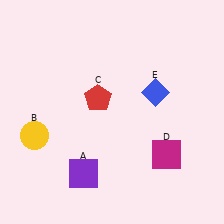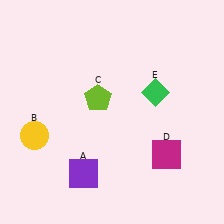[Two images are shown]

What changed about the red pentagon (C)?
In Image 1, C is red. In Image 2, it changed to lime.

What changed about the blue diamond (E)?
In Image 1, E is blue. In Image 2, it changed to green.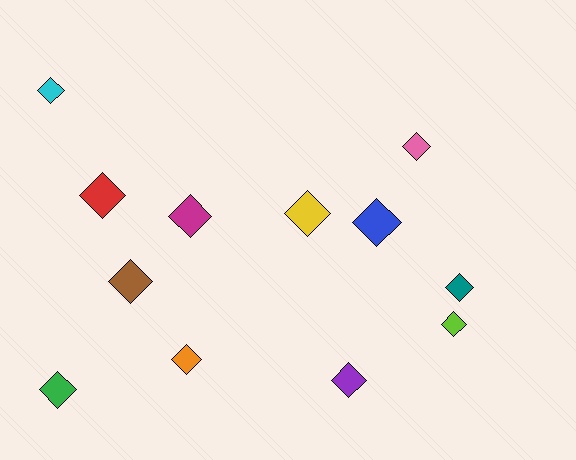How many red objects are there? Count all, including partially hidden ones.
There is 1 red object.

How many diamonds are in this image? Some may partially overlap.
There are 12 diamonds.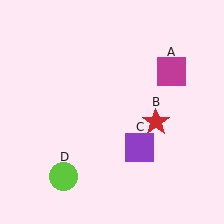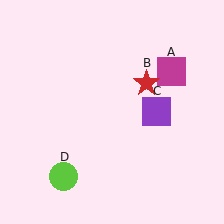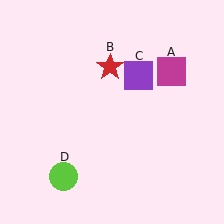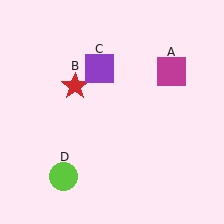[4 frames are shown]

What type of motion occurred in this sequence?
The red star (object B), purple square (object C) rotated counterclockwise around the center of the scene.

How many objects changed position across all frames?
2 objects changed position: red star (object B), purple square (object C).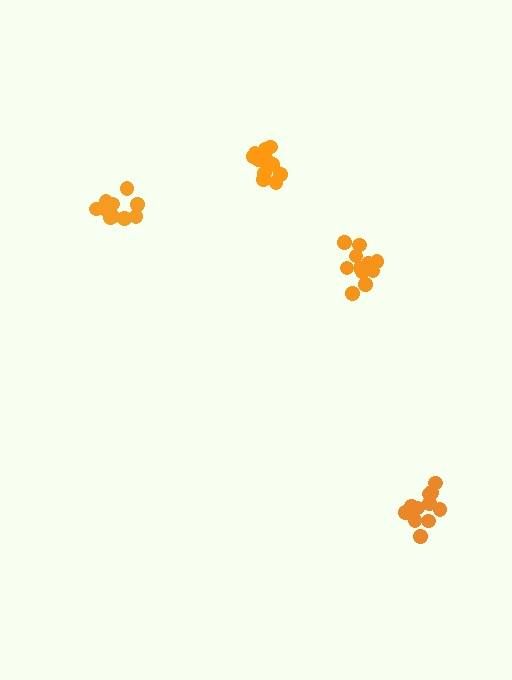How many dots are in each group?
Group 1: 10 dots, Group 2: 13 dots, Group 3: 11 dots, Group 4: 12 dots (46 total).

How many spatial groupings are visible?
There are 4 spatial groupings.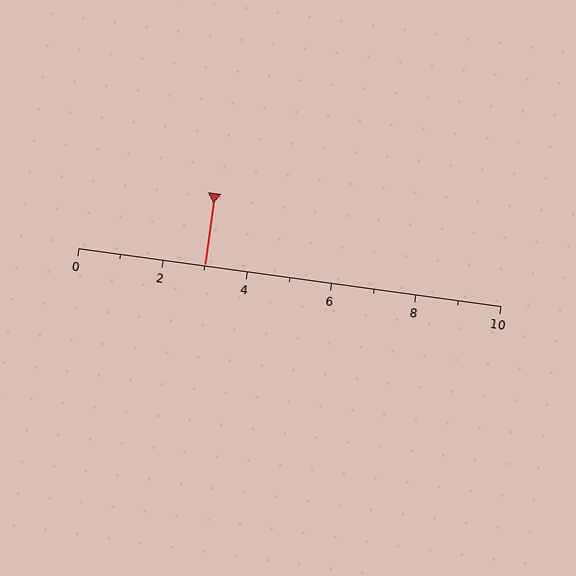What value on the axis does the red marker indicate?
The marker indicates approximately 3.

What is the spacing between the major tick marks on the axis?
The major ticks are spaced 2 apart.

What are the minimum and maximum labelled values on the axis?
The axis runs from 0 to 10.